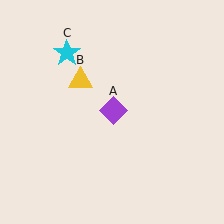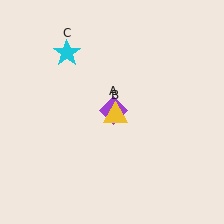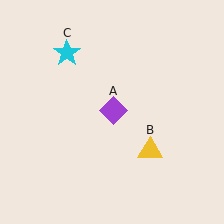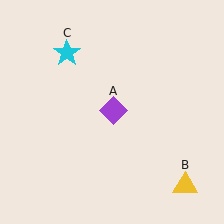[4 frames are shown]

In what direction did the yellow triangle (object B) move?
The yellow triangle (object B) moved down and to the right.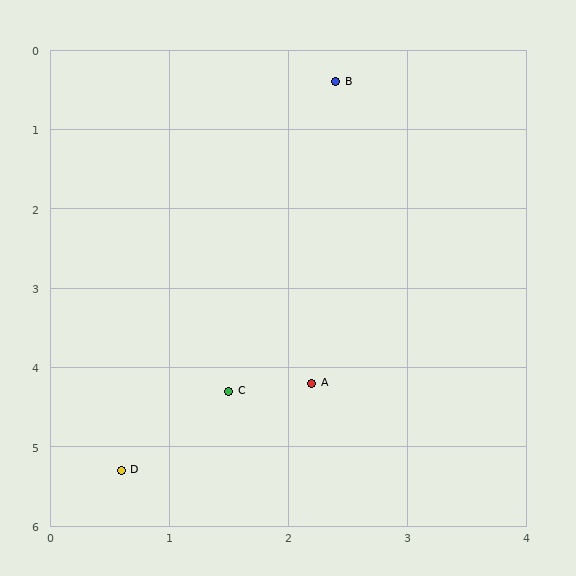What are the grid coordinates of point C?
Point C is at approximately (1.5, 4.3).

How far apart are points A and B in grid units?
Points A and B are about 3.8 grid units apart.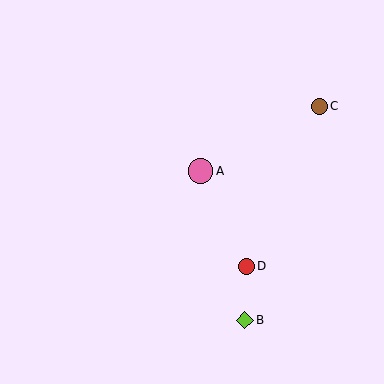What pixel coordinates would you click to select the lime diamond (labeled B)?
Click at (245, 320) to select the lime diamond B.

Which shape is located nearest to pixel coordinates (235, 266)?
The red circle (labeled D) at (246, 266) is nearest to that location.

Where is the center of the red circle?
The center of the red circle is at (246, 266).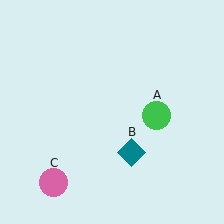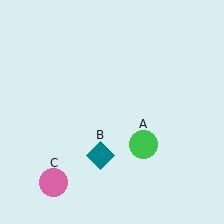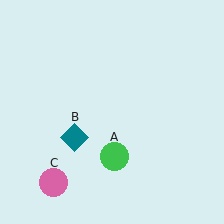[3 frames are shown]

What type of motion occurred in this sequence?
The green circle (object A), teal diamond (object B) rotated clockwise around the center of the scene.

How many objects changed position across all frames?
2 objects changed position: green circle (object A), teal diamond (object B).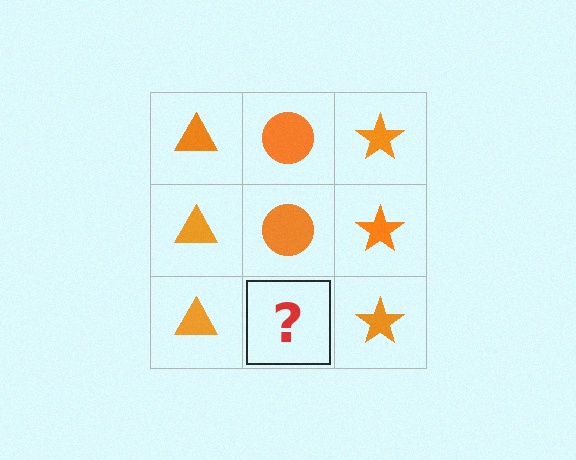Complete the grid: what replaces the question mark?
The question mark should be replaced with an orange circle.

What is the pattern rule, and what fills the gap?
The rule is that each column has a consistent shape. The gap should be filled with an orange circle.